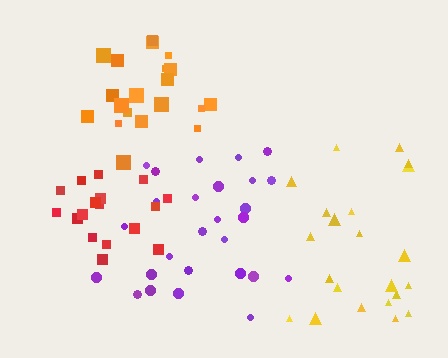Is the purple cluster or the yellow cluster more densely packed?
Purple.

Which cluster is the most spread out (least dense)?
Yellow.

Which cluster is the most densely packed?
Orange.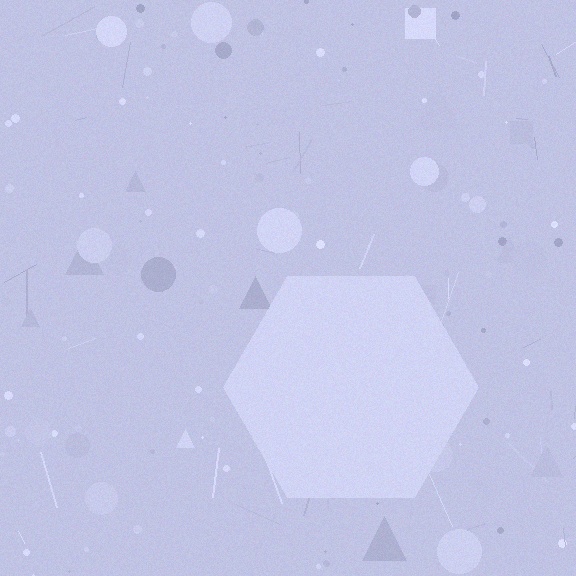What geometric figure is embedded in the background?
A hexagon is embedded in the background.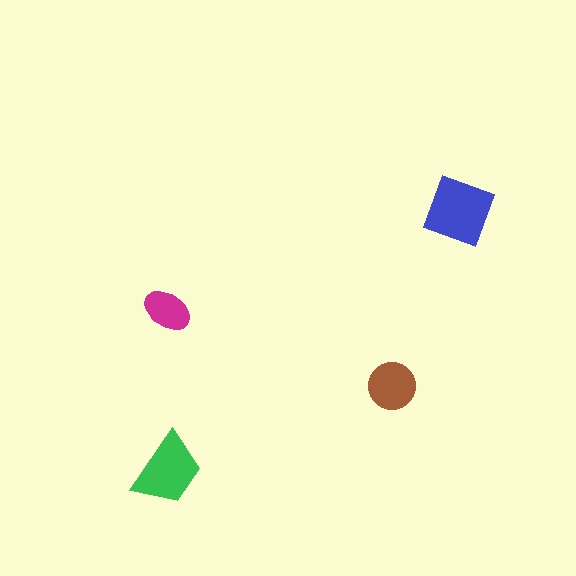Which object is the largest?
The blue diamond.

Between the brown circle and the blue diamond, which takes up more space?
The blue diamond.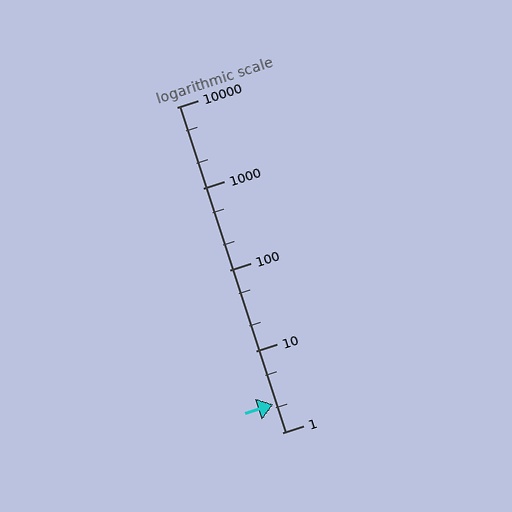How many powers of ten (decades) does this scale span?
The scale spans 4 decades, from 1 to 10000.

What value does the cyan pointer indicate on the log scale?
The pointer indicates approximately 2.2.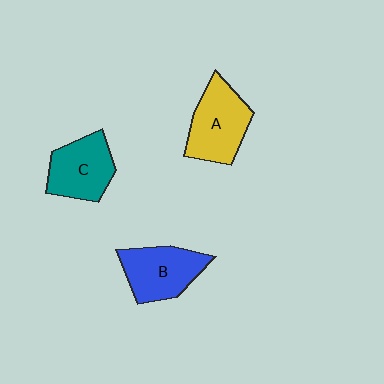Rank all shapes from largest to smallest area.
From largest to smallest: A (yellow), B (blue), C (teal).